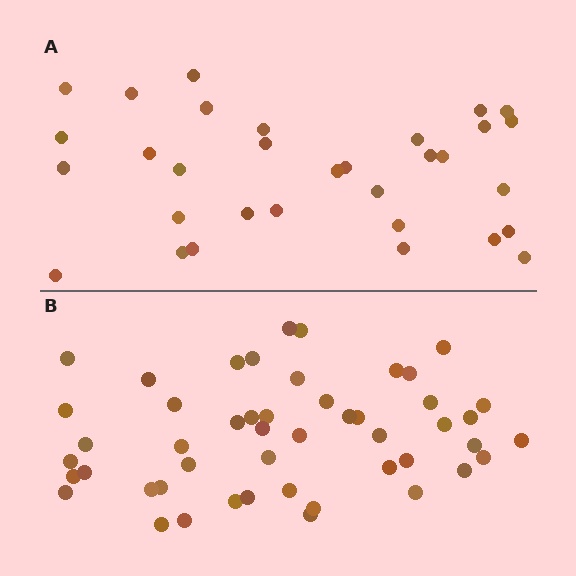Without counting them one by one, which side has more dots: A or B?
Region B (the bottom region) has more dots.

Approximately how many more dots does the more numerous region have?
Region B has approximately 15 more dots than region A.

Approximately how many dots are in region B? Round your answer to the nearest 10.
About 50 dots. (The exact count is 49, which rounds to 50.)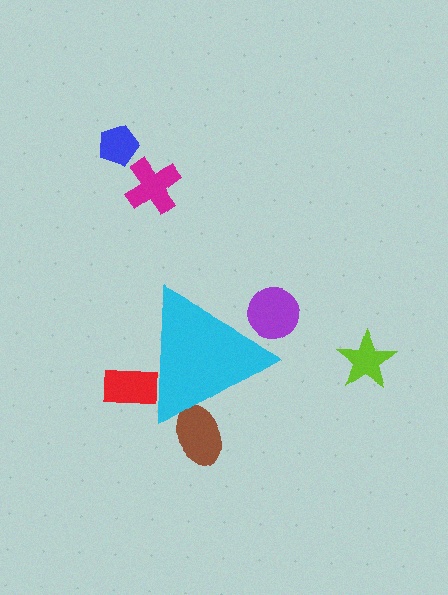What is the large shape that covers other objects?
A cyan triangle.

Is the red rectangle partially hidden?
Yes, the red rectangle is partially hidden behind the cyan triangle.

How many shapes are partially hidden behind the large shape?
3 shapes are partially hidden.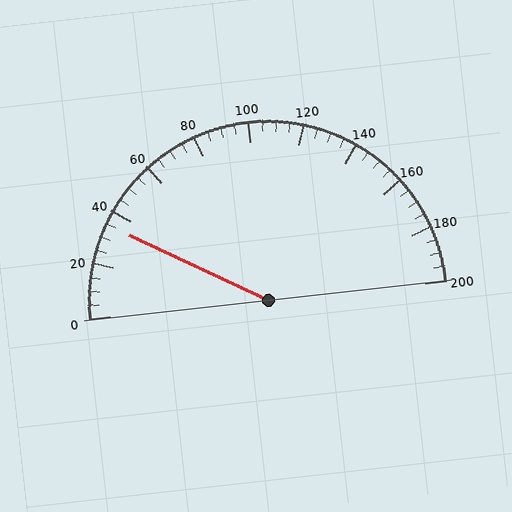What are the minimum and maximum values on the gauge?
The gauge ranges from 0 to 200.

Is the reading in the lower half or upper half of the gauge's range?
The reading is in the lower half of the range (0 to 200).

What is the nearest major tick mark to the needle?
The nearest major tick mark is 40.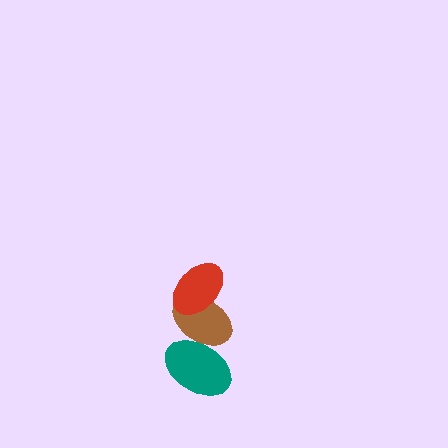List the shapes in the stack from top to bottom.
From top to bottom: the red ellipse, the brown ellipse, the teal ellipse.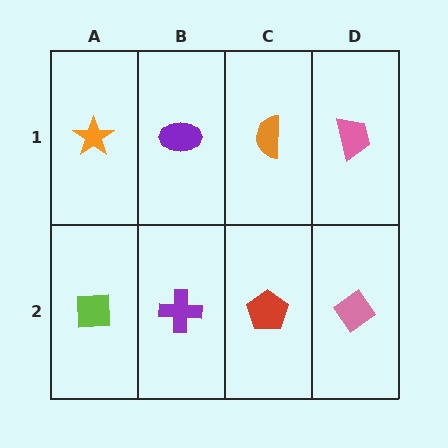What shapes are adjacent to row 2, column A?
An orange star (row 1, column A), a purple cross (row 2, column B).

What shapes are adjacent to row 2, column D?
A pink trapezoid (row 1, column D), a red pentagon (row 2, column C).